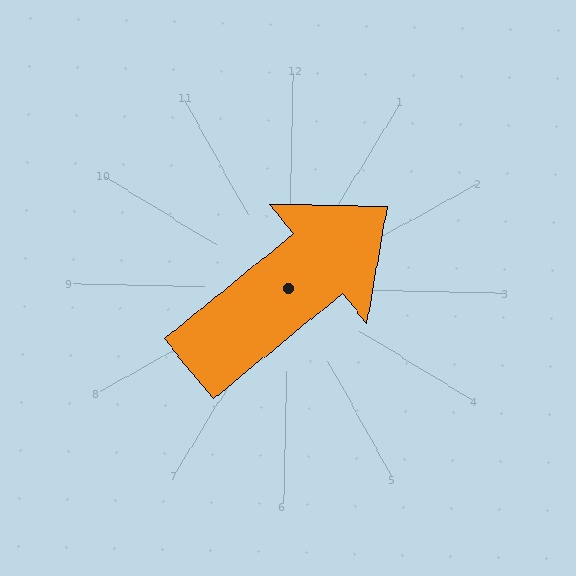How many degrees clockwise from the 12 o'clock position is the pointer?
Approximately 50 degrees.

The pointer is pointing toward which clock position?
Roughly 2 o'clock.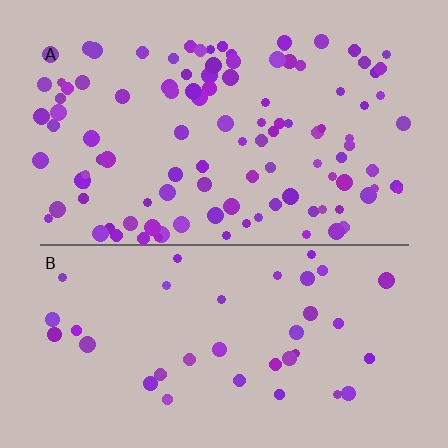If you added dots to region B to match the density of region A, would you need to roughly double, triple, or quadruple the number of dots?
Approximately triple.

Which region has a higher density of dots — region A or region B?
A (the top).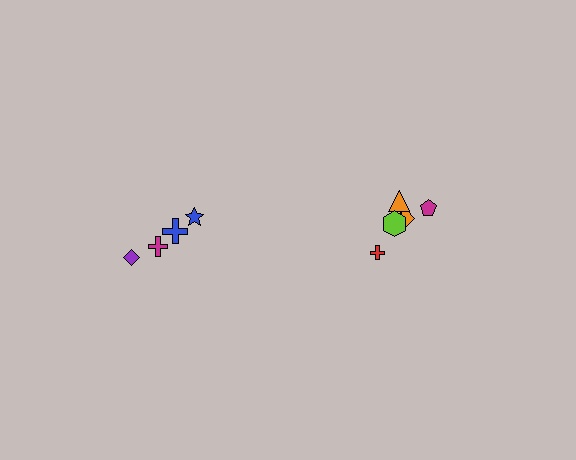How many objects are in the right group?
There are 7 objects.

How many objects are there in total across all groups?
There are 11 objects.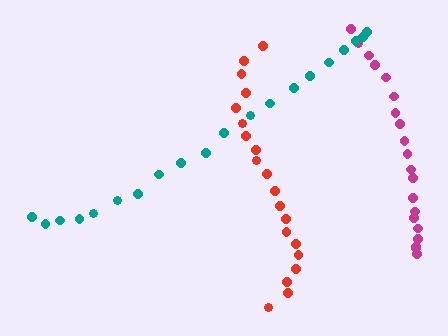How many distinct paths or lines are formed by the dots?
There are 3 distinct paths.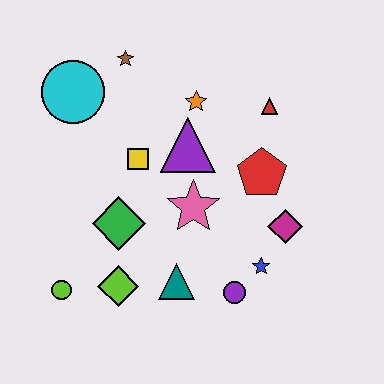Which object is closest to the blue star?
The purple circle is closest to the blue star.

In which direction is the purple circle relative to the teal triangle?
The purple circle is to the right of the teal triangle.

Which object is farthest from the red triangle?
The lime circle is farthest from the red triangle.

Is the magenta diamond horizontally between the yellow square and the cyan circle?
No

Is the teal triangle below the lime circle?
No